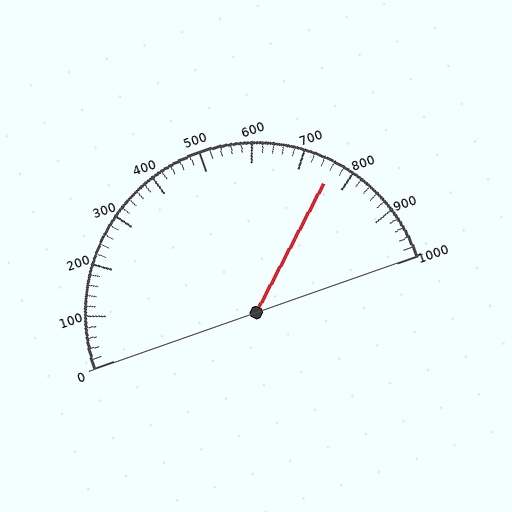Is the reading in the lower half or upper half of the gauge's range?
The reading is in the upper half of the range (0 to 1000).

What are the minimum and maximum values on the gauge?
The gauge ranges from 0 to 1000.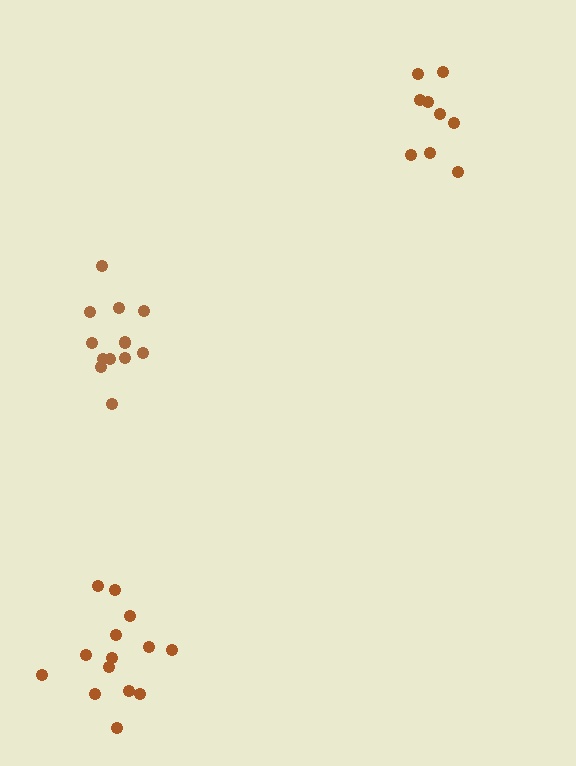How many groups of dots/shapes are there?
There are 3 groups.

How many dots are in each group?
Group 1: 13 dots, Group 2: 9 dots, Group 3: 14 dots (36 total).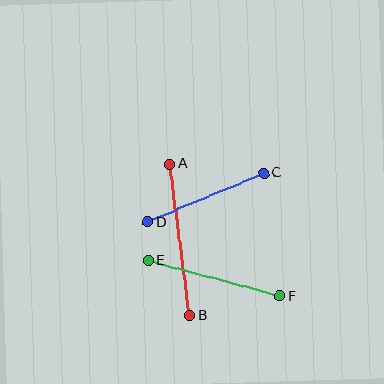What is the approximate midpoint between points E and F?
The midpoint is at approximately (214, 278) pixels.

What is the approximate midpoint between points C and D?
The midpoint is at approximately (206, 198) pixels.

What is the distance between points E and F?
The distance is approximately 136 pixels.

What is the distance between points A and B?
The distance is approximately 153 pixels.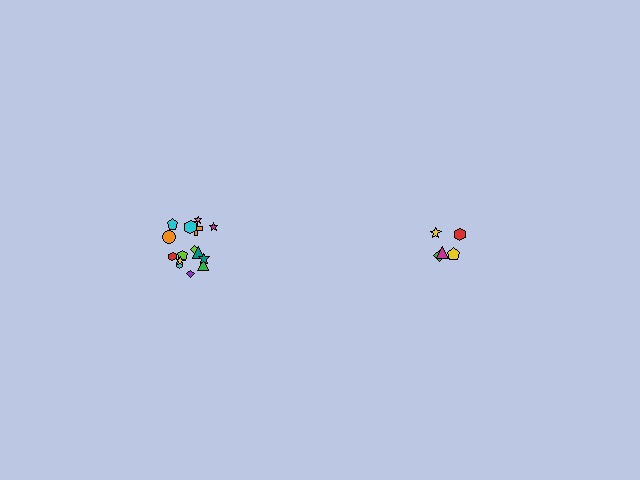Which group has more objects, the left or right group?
The left group.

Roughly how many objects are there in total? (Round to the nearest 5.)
Roughly 20 objects in total.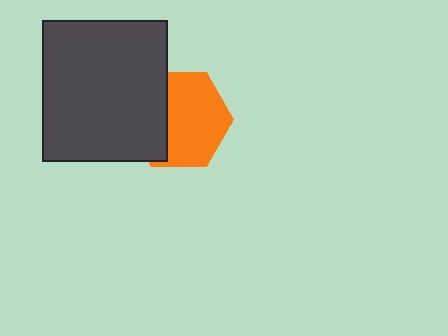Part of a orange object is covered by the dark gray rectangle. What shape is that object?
It is a hexagon.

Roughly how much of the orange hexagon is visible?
Most of it is visible (roughly 65%).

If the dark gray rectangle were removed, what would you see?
You would see the complete orange hexagon.